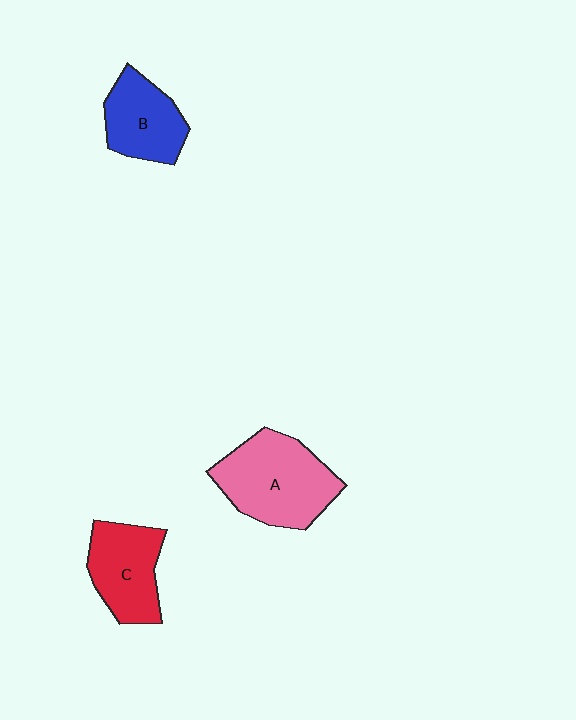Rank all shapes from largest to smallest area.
From largest to smallest: A (pink), C (red), B (blue).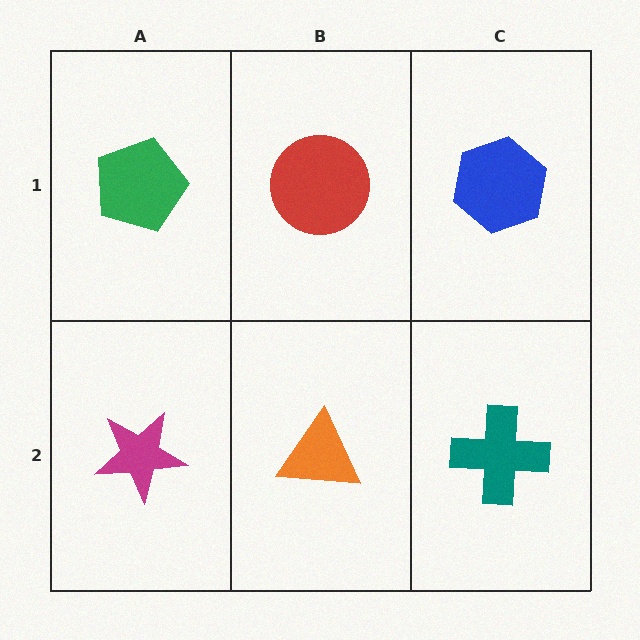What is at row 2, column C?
A teal cross.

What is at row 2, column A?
A magenta star.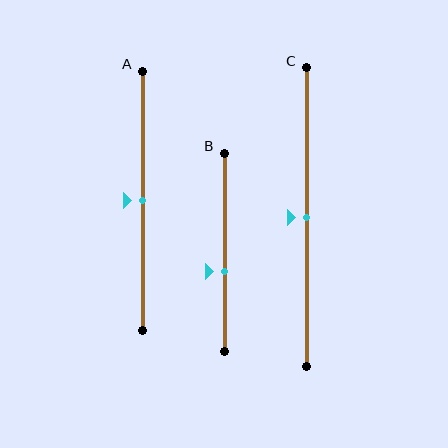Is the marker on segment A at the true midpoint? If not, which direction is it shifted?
Yes, the marker on segment A is at the true midpoint.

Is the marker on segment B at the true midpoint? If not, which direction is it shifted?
No, the marker on segment B is shifted downward by about 9% of the segment length.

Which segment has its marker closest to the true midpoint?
Segment A has its marker closest to the true midpoint.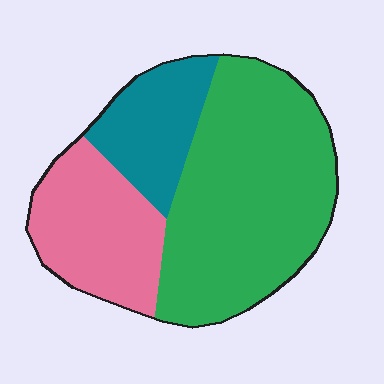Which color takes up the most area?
Green, at roughly 55%.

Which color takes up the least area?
Teal, at roughly 20%.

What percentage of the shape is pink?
Pink covers around 25% of the shape.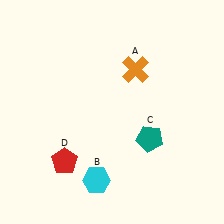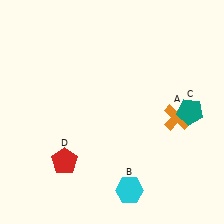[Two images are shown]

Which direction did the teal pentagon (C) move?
The teal pentagon (C) moved right.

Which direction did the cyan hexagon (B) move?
The cyan hexagon (B) moved right.